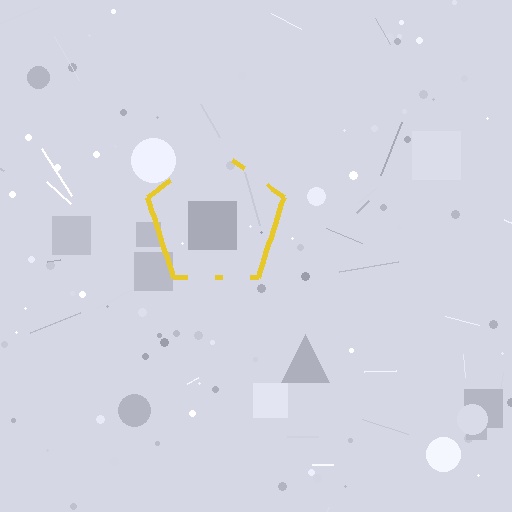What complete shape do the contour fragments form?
The contour fragments form a pentagon.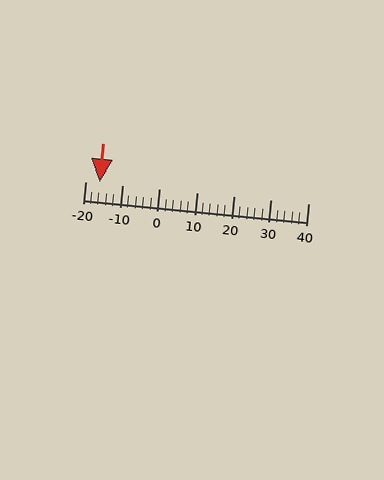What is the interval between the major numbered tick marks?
The major tick marks are spaced 10 units apart.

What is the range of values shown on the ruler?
The ruler shows values from -20 to 40.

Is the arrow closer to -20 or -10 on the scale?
The arrow is closer to -20.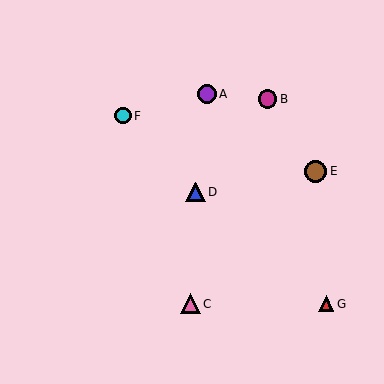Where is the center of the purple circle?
The center of the purple circle is at (207, 94).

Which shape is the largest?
The brown circle (labeled E) is the largest.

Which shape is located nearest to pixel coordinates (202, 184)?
The blue triangle (labeled D) at (196, 192) is nearest to that location.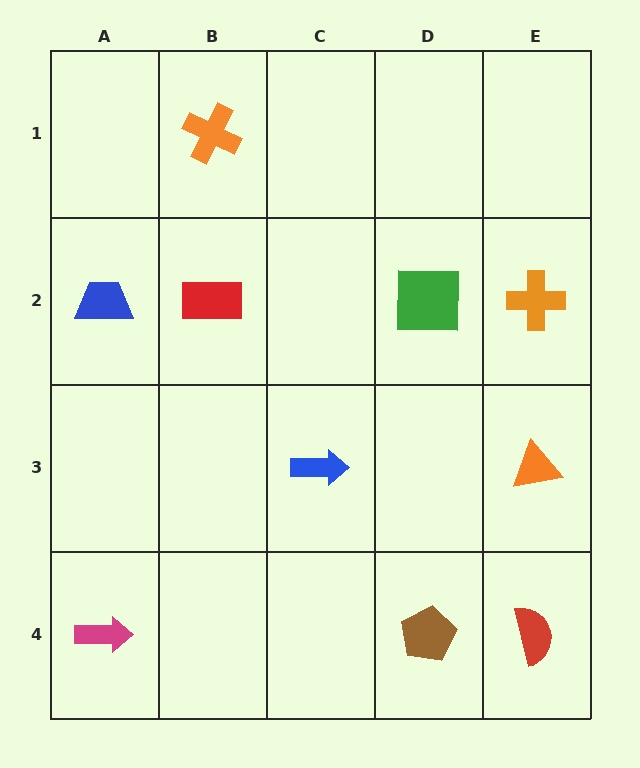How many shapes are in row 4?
3 shapes.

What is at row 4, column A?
A magenta arrow.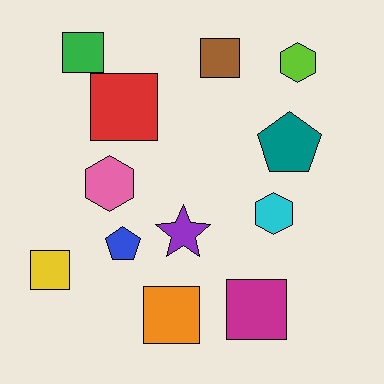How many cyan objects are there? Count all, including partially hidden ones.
There is 1 cyan object.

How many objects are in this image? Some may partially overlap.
There are 12 objects.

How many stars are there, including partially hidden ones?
There is 1 star.